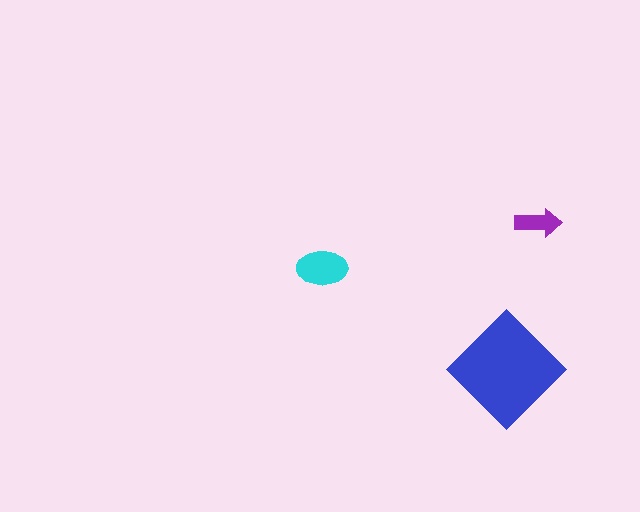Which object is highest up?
The purple arrow is topmost.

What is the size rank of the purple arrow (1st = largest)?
3rd.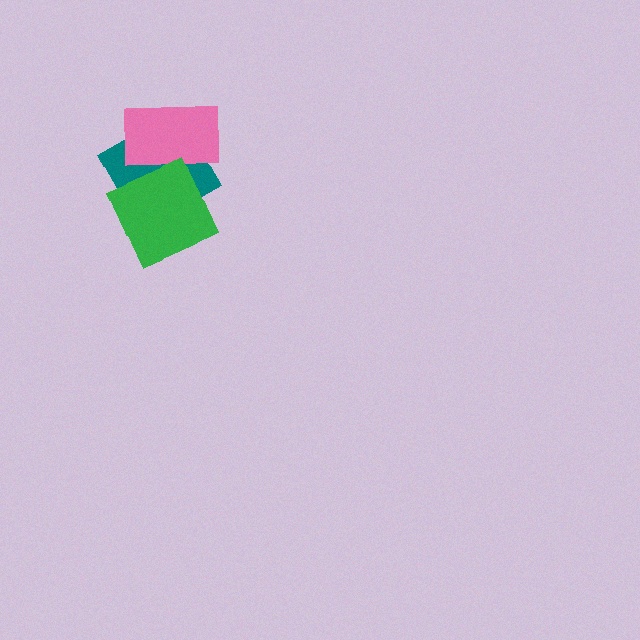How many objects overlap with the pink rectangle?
2 objects overlap with the pink rectangle.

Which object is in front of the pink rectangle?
The green square is in front of the pink rectangle.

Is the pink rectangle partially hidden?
Yes, it is partially covered by another shape.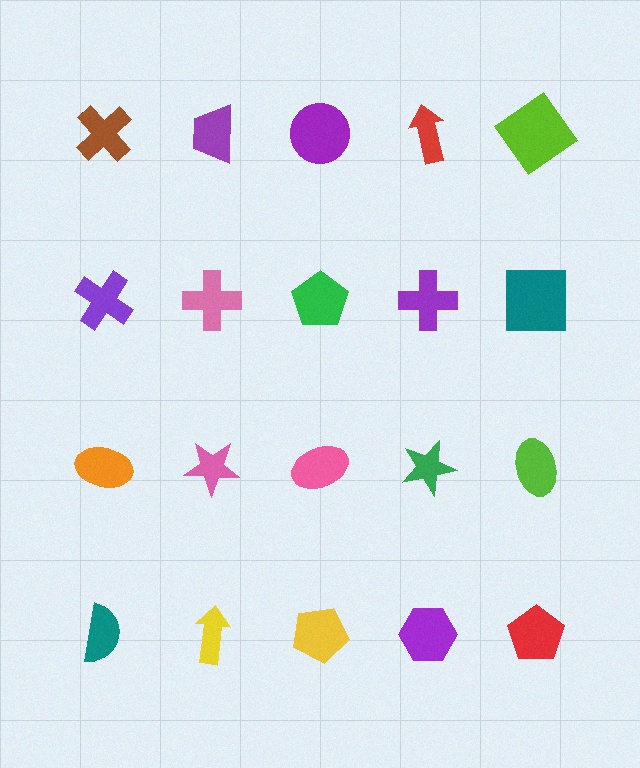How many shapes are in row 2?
5 shapes.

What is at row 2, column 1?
A purple cross.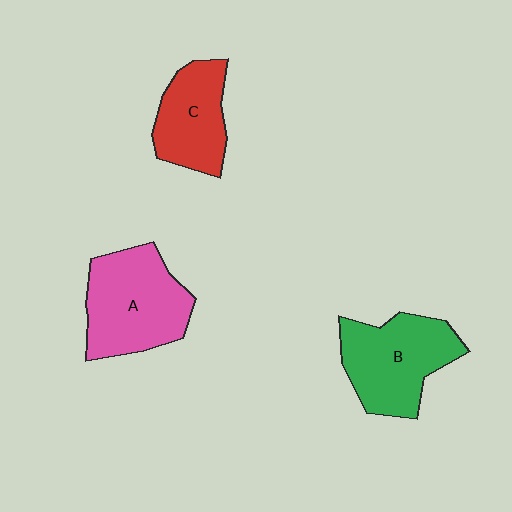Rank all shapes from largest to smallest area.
From largest to smallest: A (pink), B (green), C (red).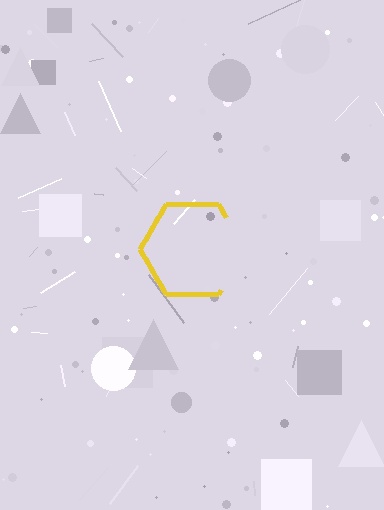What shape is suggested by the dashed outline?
The dashed outline suggests a hexagon.